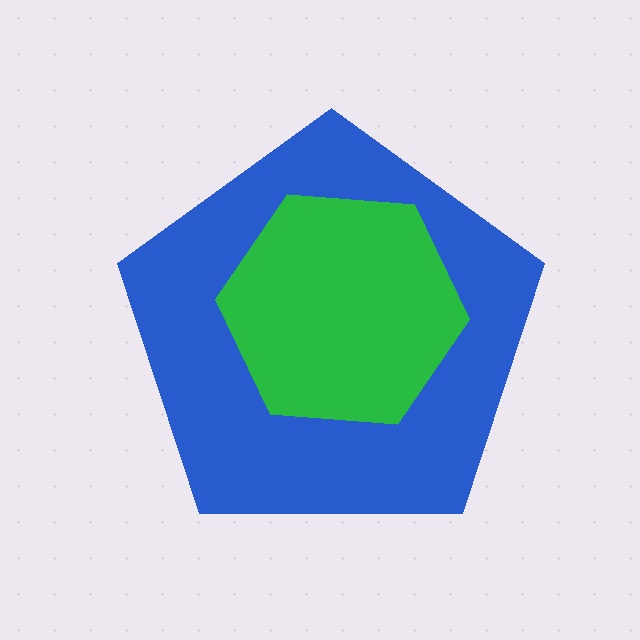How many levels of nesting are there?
2.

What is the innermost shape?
The green hexagon.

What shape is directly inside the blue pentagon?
The green hexagon.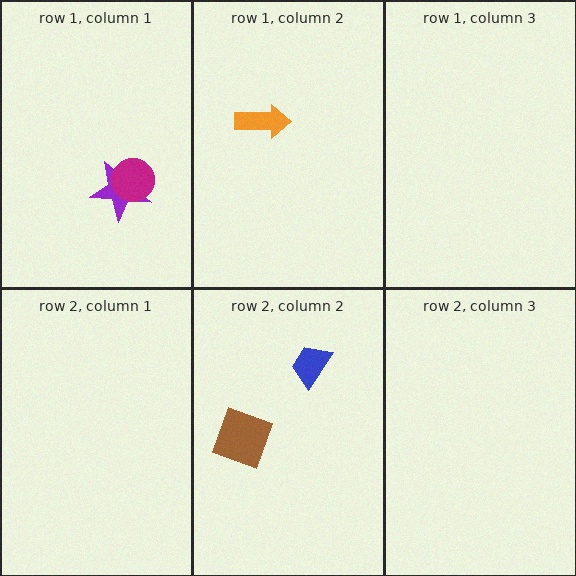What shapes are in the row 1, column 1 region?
The purple star, the magenta circle.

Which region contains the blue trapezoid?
The row 2, column 2 region.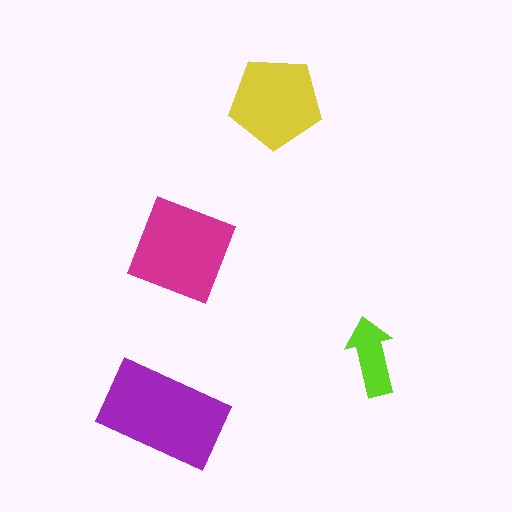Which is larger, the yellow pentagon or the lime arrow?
The yellow pentagon.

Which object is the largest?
The purple rectangle.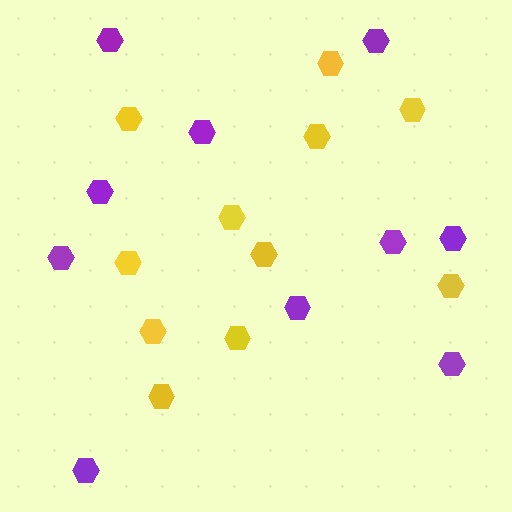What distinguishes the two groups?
There are 2 groups: one group of purple hexagons (10) and one group of yellow hexagons (11).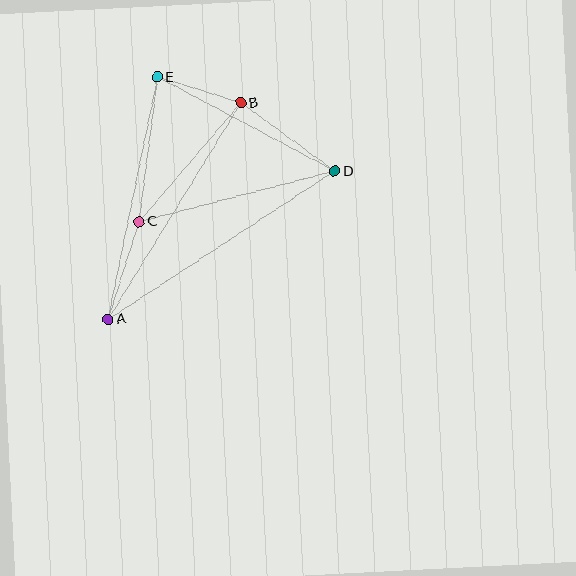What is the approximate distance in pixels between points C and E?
The distance between C and E is approximately 146 pixels.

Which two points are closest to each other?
Points B and E are closest to each other.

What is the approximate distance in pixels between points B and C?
The distance between B and C is approximately 156 pixels.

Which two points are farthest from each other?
Points A and D are farthest from each other.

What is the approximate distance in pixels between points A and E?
The distance between A and E is approximately 247 pixels.